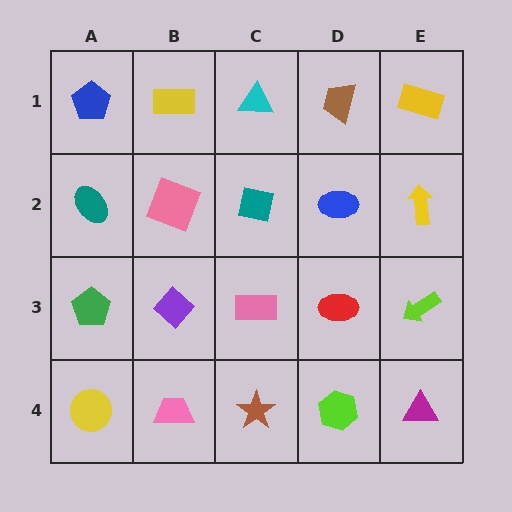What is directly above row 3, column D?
A blue ellipse.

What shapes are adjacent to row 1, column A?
A teal ellipse (row 2, column A), a yellow rectangle (row 1, column B).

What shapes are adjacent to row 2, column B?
A yellow rectangle (row 1, column B), a purple diamond (row 3, column B), a teal ellipse (row 2, column A), a teal square (row 2, column C).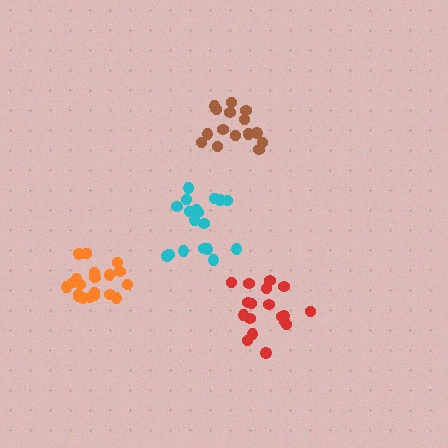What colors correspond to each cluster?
The clusters are colored: orange, red, cyan, brown.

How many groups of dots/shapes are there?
There are 4 groups.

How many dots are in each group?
Group 1: 20 dots, Group 2: 18 dots, Group 3: 18 dots, Group 4: 16 dots (72 total).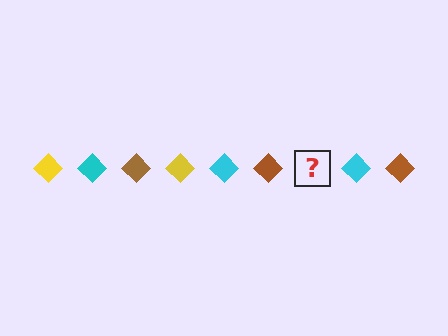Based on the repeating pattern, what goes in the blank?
The blank should be a yellow diamond.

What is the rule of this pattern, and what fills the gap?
The rule is that the pattern cycles through yellow, cyan, brown diamonds. The gap should be filled with a yellow diamond.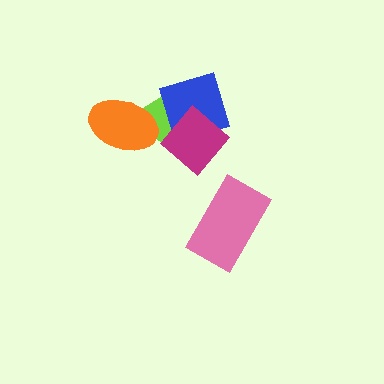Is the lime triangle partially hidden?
Yes, it is partially covered by another shape.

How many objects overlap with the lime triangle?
3 objects overlap with the lime triangle.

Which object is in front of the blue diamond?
The magenta diamond is in front of the blue diamond.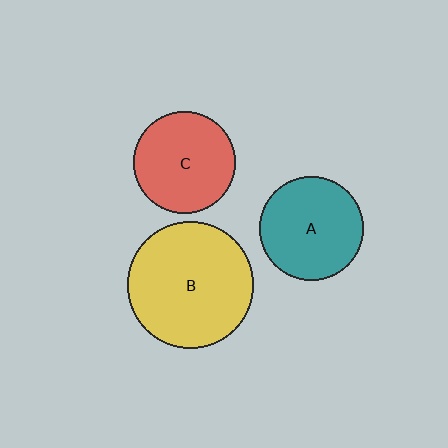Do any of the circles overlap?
No, none of the circles overlap.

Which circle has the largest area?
Circle B (yellow).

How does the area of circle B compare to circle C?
Approximately 1.5 times.